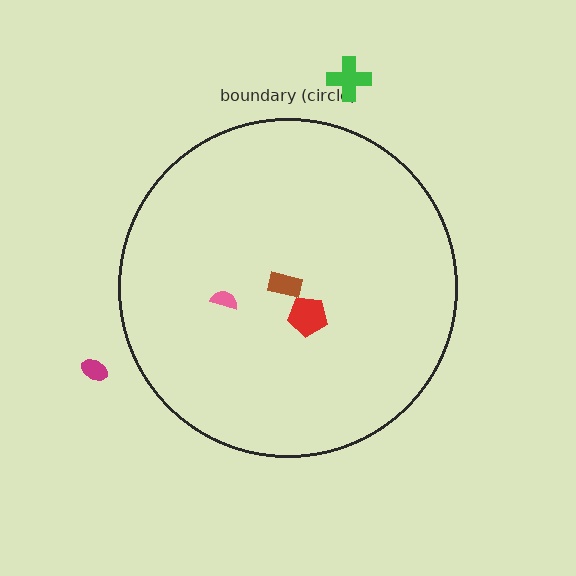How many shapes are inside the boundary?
3 inside, 2 outside.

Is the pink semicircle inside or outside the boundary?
Inside.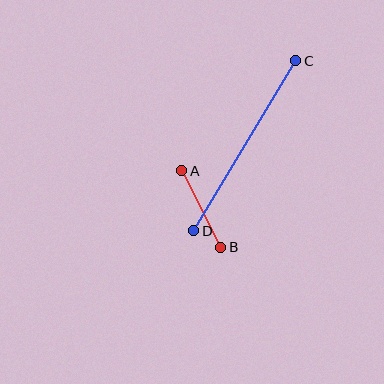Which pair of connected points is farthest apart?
Points C and D are farthest apart.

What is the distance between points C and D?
The distance is approximately 198 pixels.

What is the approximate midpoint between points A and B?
The midpoint is at approximately (201, 209) pixels.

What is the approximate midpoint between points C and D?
The midpoint is at approximately (245, 146) pixels.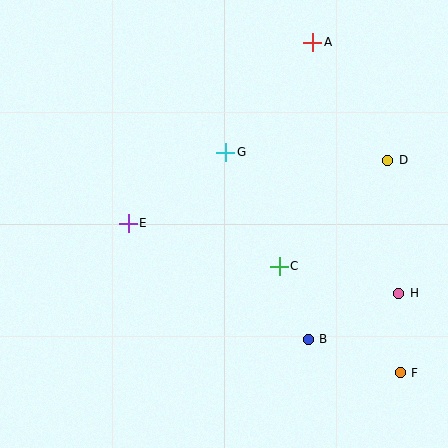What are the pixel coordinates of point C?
Point C is at (279, 266).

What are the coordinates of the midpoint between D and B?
The midpoint between D and B is at (348, 250).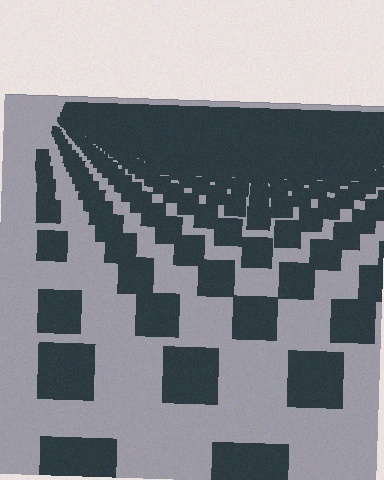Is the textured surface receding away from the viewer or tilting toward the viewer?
The surface is receding away from the viewer. Texture elements get smaller and denser toward the top.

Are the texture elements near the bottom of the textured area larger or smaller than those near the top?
Larger. Near the bottom, elements are closer to the viewer and appear at a bigger on-screen size.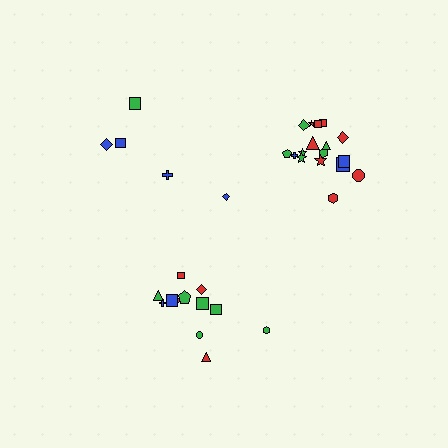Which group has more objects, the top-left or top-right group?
The top-right group.